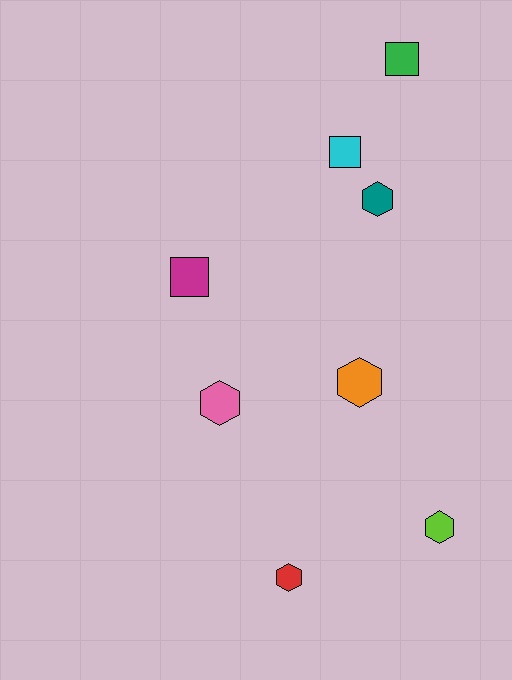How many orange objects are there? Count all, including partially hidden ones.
There is 1 orange object.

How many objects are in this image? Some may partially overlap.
There are 8 objects.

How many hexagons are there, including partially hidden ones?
There are 5 hexagons.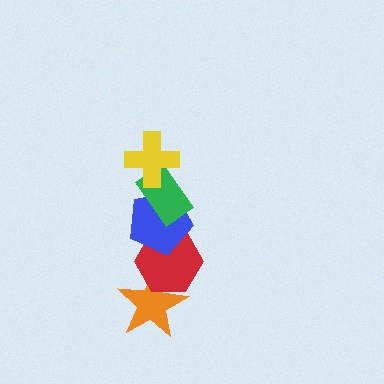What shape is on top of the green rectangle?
The yellow cross is on top of the green rectangle.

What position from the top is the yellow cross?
The yellow cross is 1st from the top.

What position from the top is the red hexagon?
The red hexagon is 4th from the top.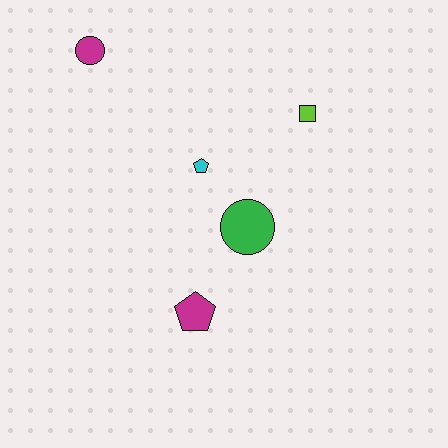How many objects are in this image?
There are 5 objects.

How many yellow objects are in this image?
There are no yellow objects.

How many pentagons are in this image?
There are 2 pentagons.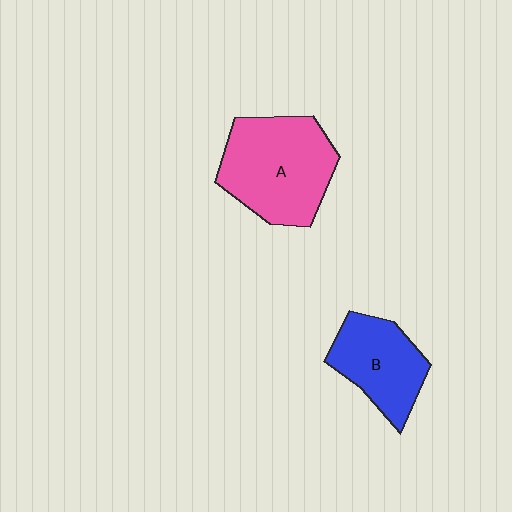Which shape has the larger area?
Shape A (pink).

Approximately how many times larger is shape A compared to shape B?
Approximately 1.5 times.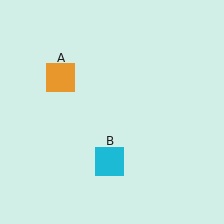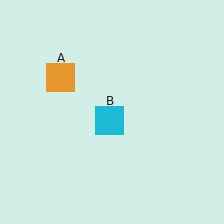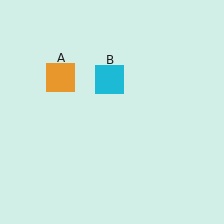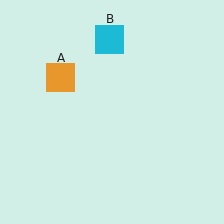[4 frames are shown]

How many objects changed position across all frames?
1 object changed position: cyan square (object B).